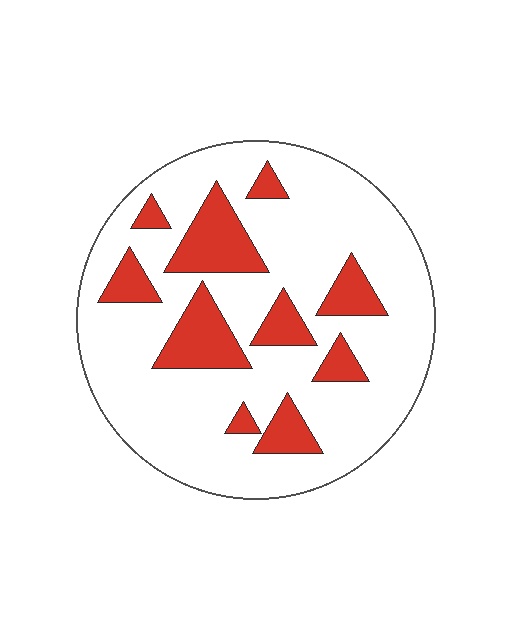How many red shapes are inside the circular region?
10.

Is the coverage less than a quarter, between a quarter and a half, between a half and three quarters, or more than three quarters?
Less than a quarter.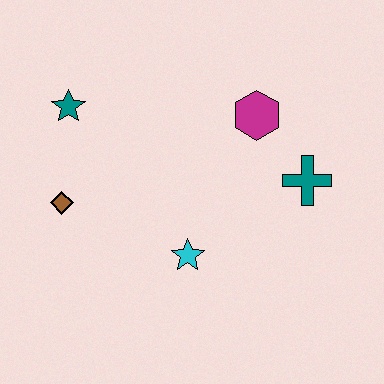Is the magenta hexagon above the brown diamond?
Yes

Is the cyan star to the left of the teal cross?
Yes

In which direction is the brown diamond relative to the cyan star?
The brown diamond is to the left of the cyan star.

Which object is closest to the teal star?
The brown diamond is closest to the teal star.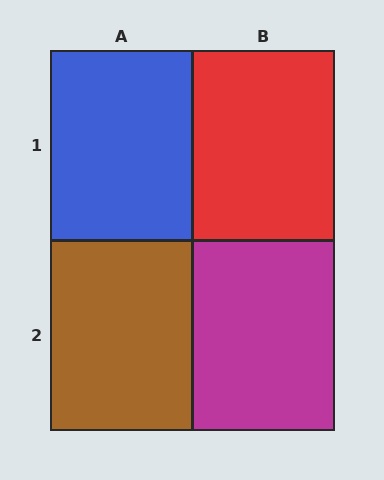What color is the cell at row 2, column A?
Brown.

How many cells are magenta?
1 cell is magenta.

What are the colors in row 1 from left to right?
Blue, red.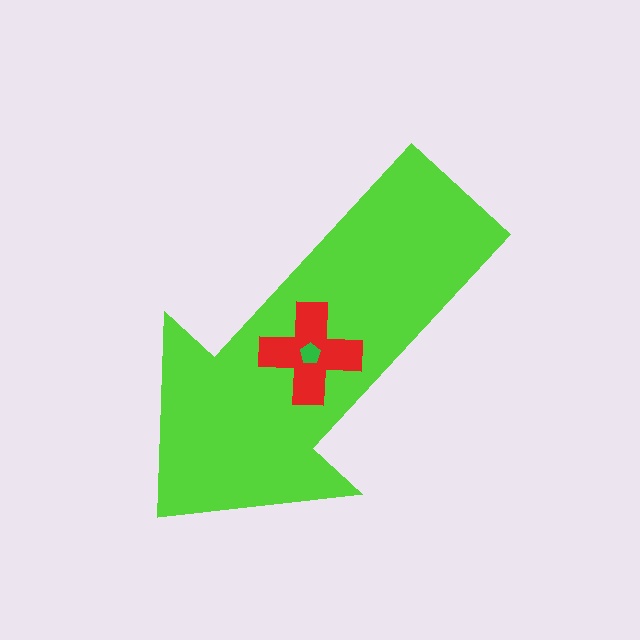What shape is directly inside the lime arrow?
The red cross.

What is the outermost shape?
The lime arrow.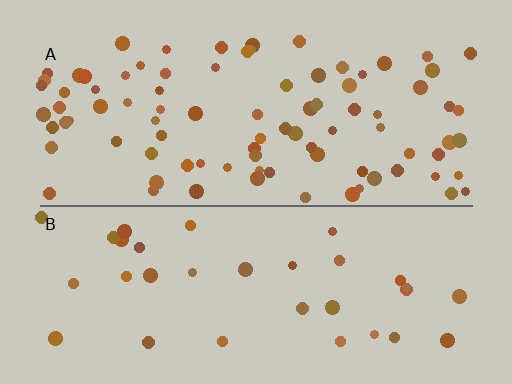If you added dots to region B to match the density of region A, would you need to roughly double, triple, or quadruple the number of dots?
Approximately triple.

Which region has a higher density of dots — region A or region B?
A (the top).